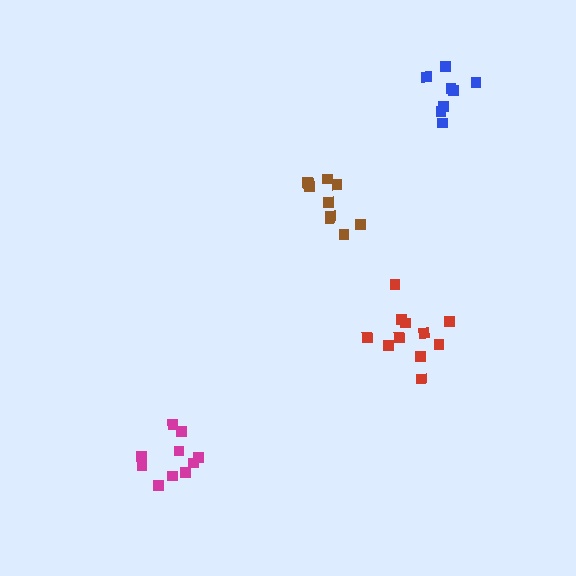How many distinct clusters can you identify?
There are 4 distinct clusters.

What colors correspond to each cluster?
The clusters are colored: red, blue, magenta, brown.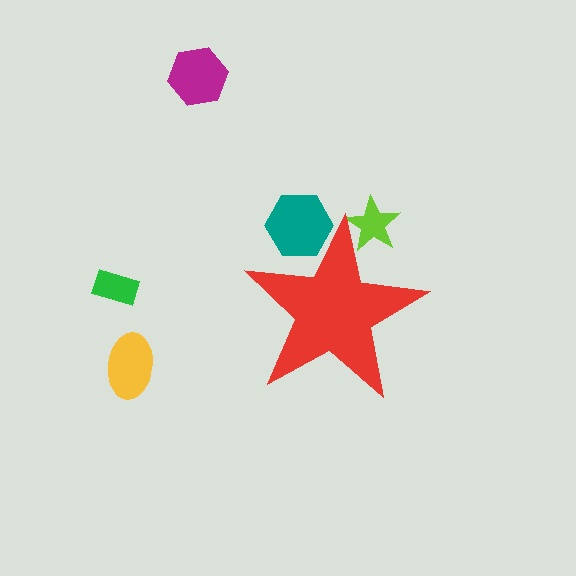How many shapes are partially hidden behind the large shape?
2 shapes are partially hidden.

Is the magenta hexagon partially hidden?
No, the magenta hexagon is fully visible.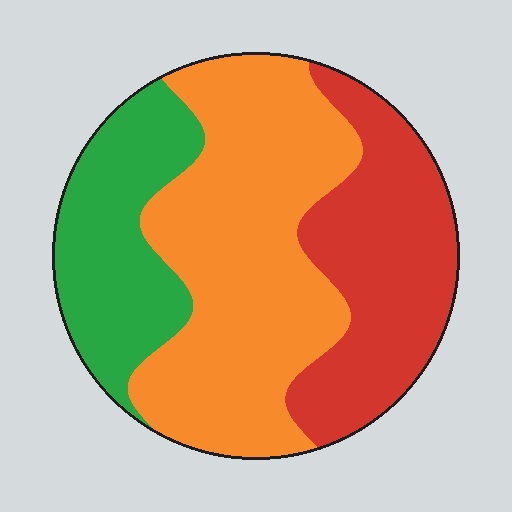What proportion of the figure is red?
Red takes up about one third (1/3) of the figure.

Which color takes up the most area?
Orange, at roughly 50%.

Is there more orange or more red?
Orange.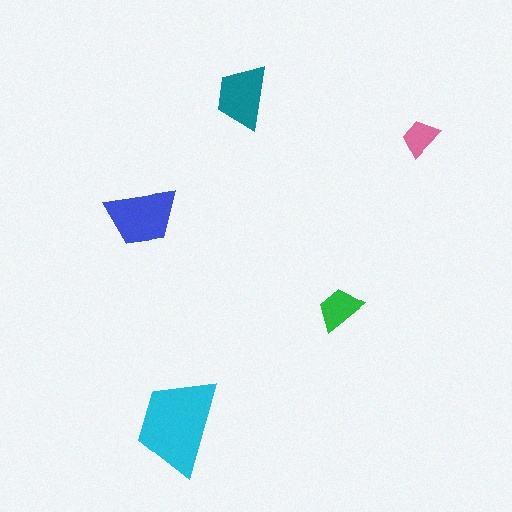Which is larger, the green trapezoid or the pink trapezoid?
The green one.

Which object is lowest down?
The cyan trapezoid is bottommost.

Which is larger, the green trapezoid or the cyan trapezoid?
The cyan one.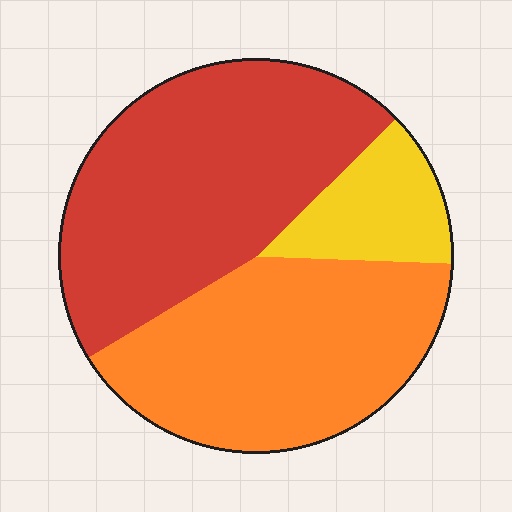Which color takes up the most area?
Red, at roughly 45%.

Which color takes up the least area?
Yellow, at roughly 15%.